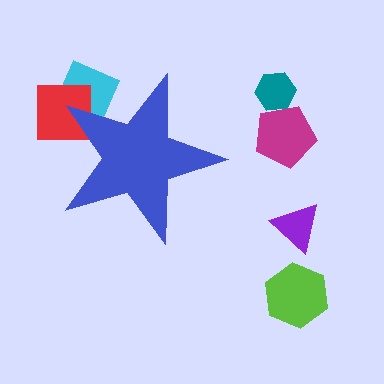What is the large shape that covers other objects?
A blue star.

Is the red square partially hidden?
Yes, the red square is partially hidden behind the blue star.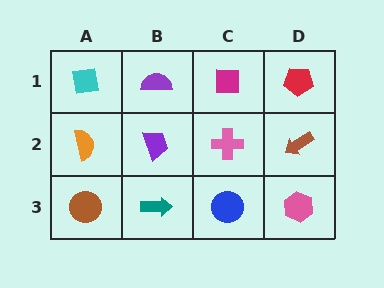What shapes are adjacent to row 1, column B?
A purple trapezoid (row 2, column B), a cyan square (row 1, column A), a magenta square (row 1, column C).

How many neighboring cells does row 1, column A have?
2.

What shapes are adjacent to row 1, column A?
An orange semicircle (row 2, column A), a purple semicircle (row 1, column B).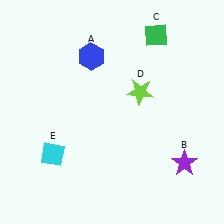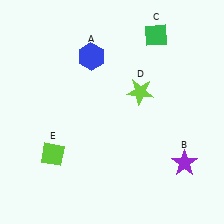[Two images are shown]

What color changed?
The diamond (E) changed from cyan in Image 1 to lime in Image 2.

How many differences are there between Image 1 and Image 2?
There is 1 difference between the two images.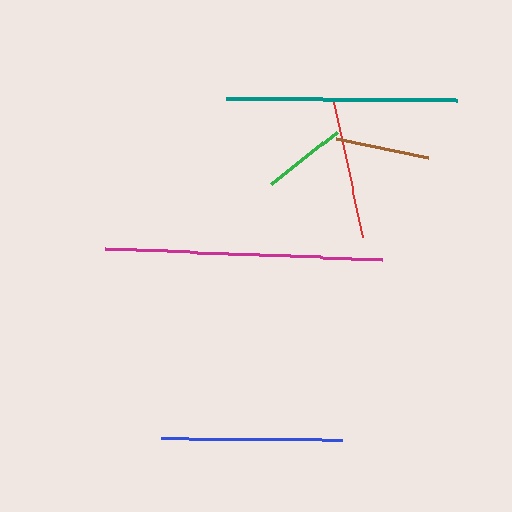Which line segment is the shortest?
The green line is the shortest at approximately 85 pixels.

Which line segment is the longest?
The magenta line is the longest at approximately 277 pixels.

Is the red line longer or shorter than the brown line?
The red line is longer than the brown line.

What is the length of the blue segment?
The blue segment is approximately 181 pixels long.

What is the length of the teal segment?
The teal segment is approximately 231 pixels long.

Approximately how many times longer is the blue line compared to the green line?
The blue line is approximately 2.1 times the length of the green line.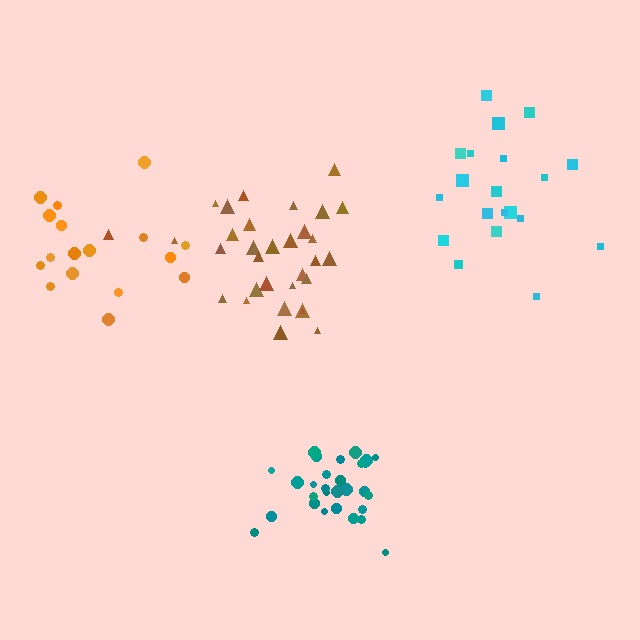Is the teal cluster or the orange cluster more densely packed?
Teal.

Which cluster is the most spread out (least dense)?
Orange.